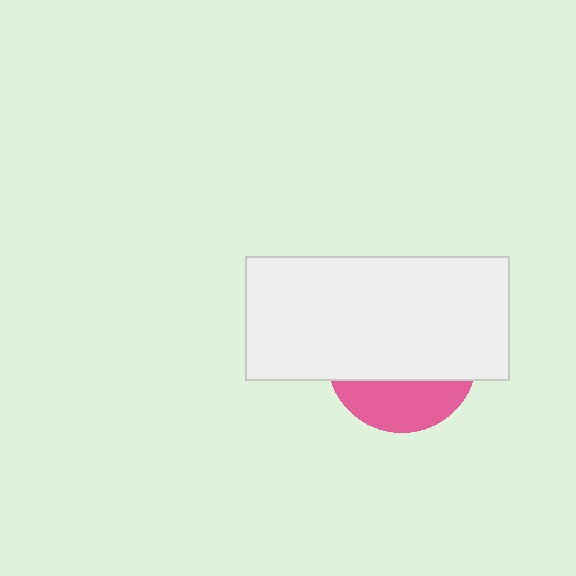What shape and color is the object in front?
The object in front is a white rectangle.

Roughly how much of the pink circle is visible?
A small part of it is visible (roughly 30%).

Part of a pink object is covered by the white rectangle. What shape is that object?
It is a circle.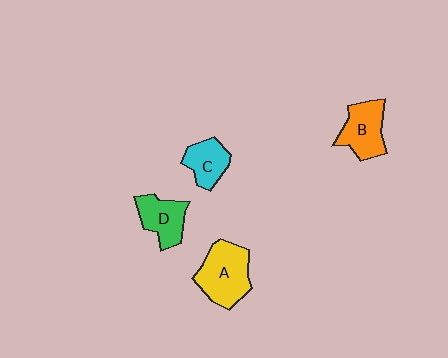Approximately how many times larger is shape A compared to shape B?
Approximately 1.3 times.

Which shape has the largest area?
Shape A (yellow).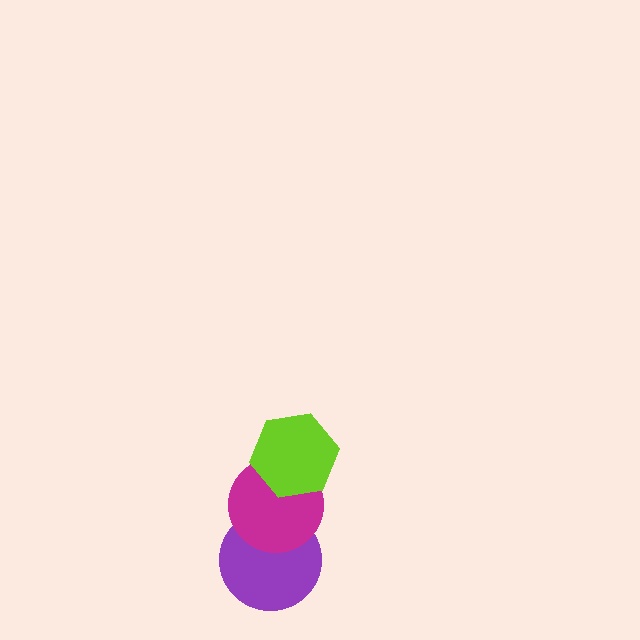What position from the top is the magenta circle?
The magenta circle is 2nd from the top.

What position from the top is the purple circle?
The purple circle is 3rd from the top.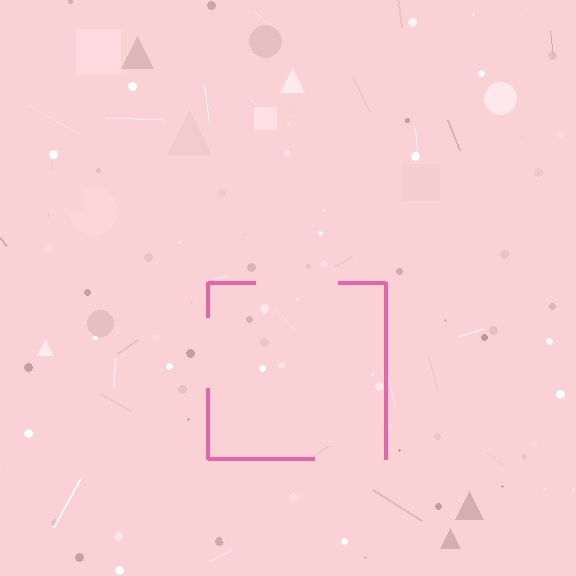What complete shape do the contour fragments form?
The contour fragments form a square.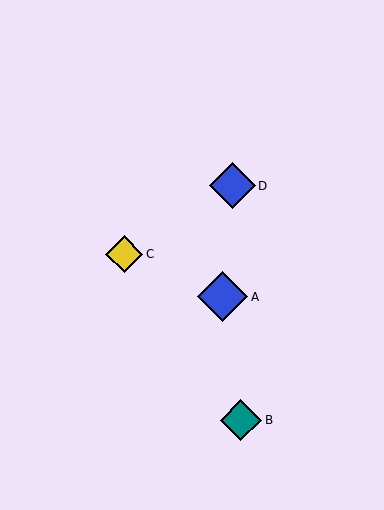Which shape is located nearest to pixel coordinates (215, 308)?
The blue diamond (labeled A) at (223, 297) is nearest to that location.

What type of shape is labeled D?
Shape D is a blue diamond.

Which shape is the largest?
The blue diamond (labeled A) is the largest.